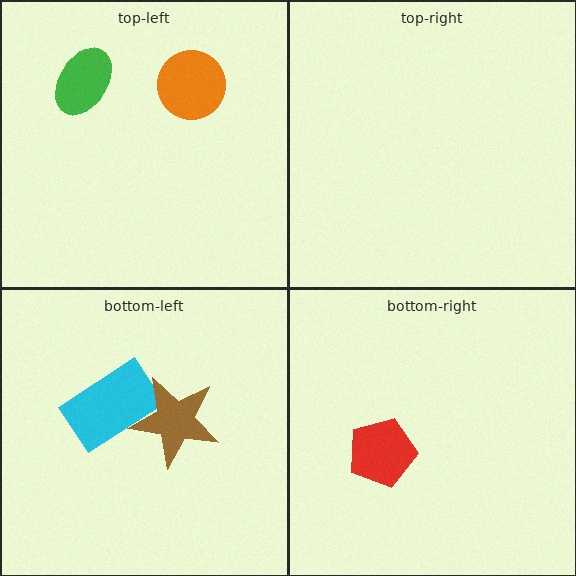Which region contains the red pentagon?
The bottom-right region.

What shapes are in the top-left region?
The green ellipse, the orange circle.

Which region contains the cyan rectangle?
The bottom-left region.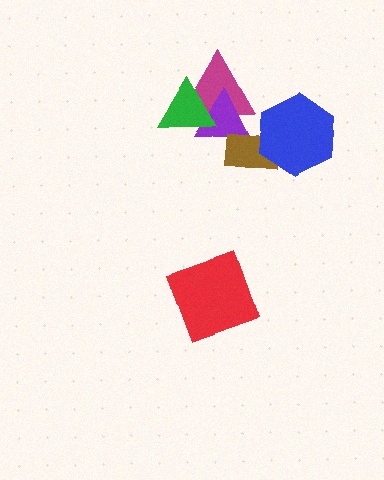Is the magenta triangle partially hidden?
Yes, it is partially covered by another shape.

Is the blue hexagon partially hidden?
No, no other shape covers it.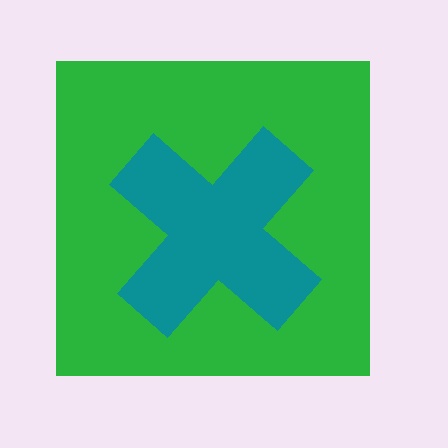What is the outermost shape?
The green square.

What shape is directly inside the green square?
The teal cross.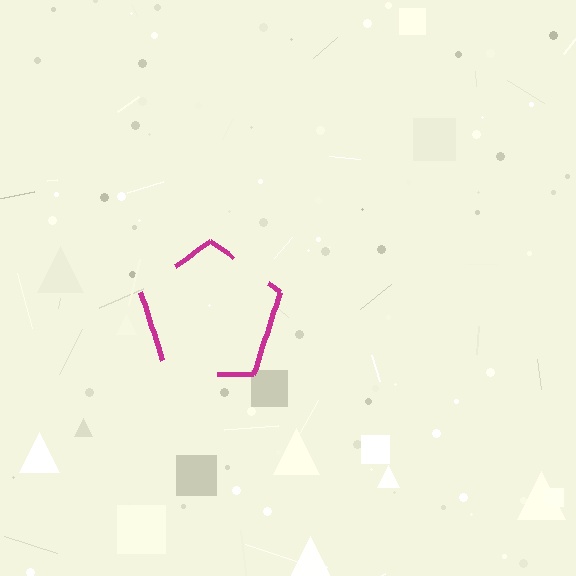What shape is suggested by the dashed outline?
The dashed outline suggests a pentagon.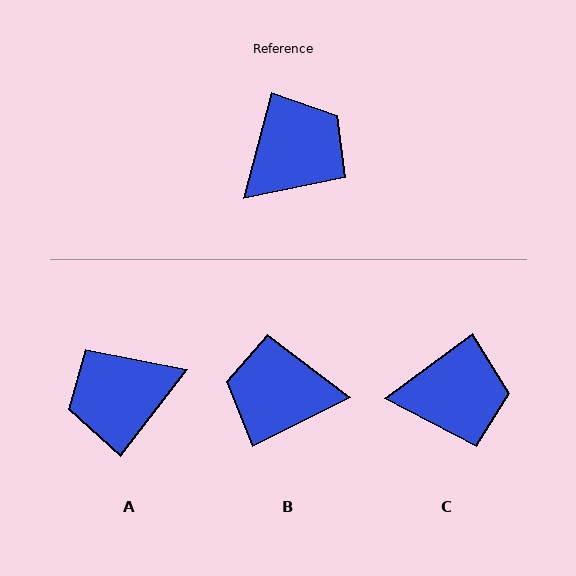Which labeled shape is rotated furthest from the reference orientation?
A, about 157 degrees away.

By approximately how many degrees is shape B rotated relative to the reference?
Approximately 131 degrees counter-clockwise.